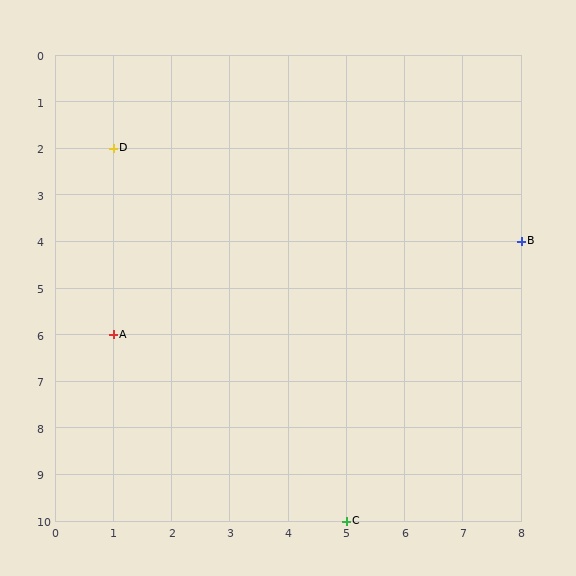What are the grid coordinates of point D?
Point D is at grid coordinates (1, 2).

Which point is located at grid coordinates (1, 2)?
Point D is at (1, 2).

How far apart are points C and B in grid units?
Points C and B are 3 columns and 6 rows apart (about 6.7 grid units diagonally).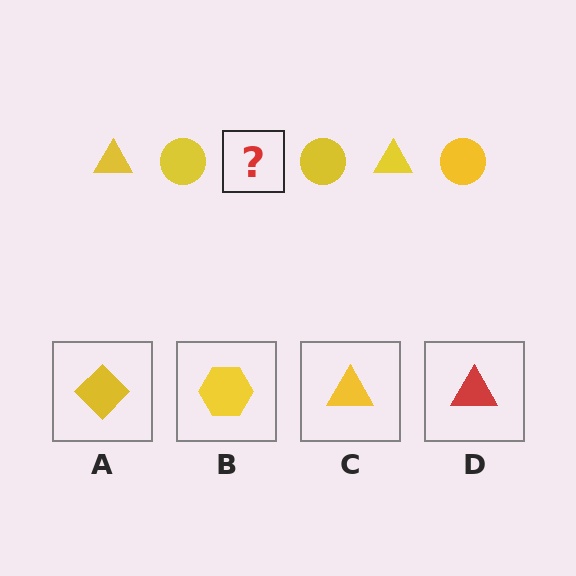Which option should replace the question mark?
Option C.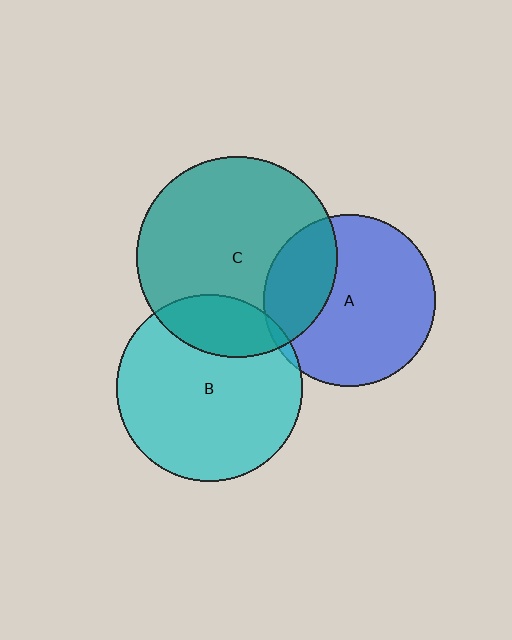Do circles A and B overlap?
Yes.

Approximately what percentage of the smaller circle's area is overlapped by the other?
Approximately 5%.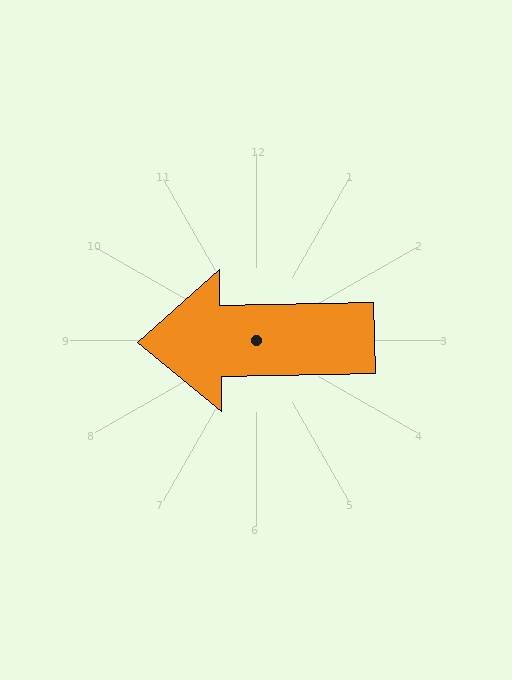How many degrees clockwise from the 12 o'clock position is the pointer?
Approximately 269 degrees.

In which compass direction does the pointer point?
West.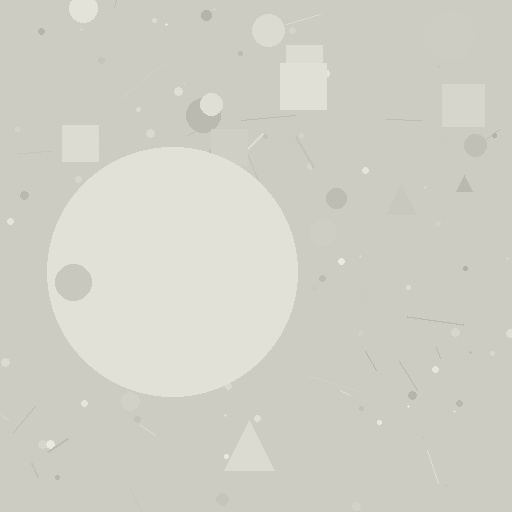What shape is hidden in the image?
A circle is hidden in the image.